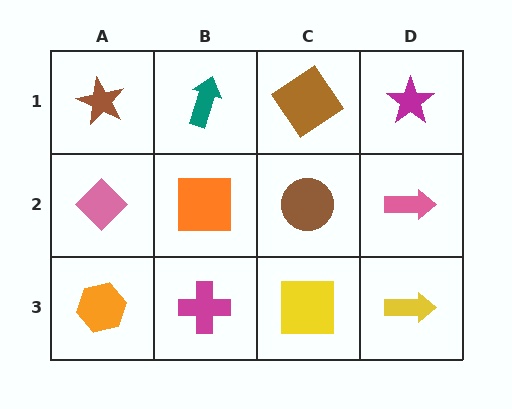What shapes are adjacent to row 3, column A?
A pink diamond (row 2, column A), a magenta cross (row 3, column B).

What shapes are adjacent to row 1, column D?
A pink arrow (row 2, column D), a brown diamond (row 1, column C).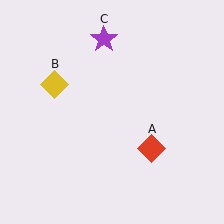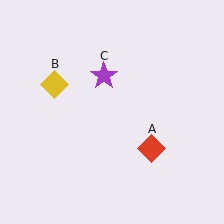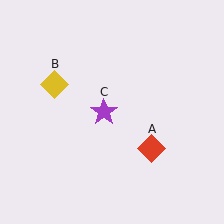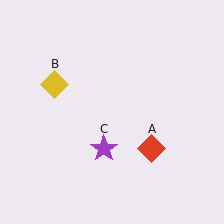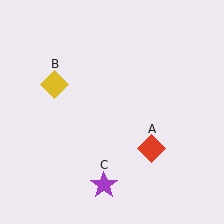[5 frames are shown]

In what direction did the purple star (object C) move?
The purple star (object C) moved down.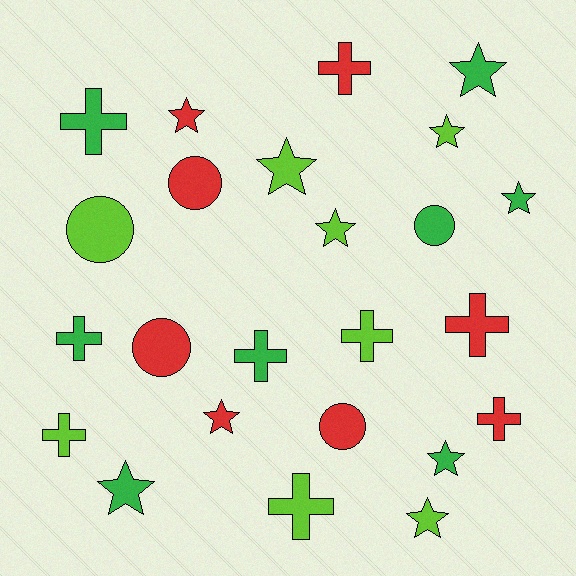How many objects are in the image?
There are 24 objects.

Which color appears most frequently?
Red, with 8 objects.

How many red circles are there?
There are 3 red circles.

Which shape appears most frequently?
Star, with 10 objects.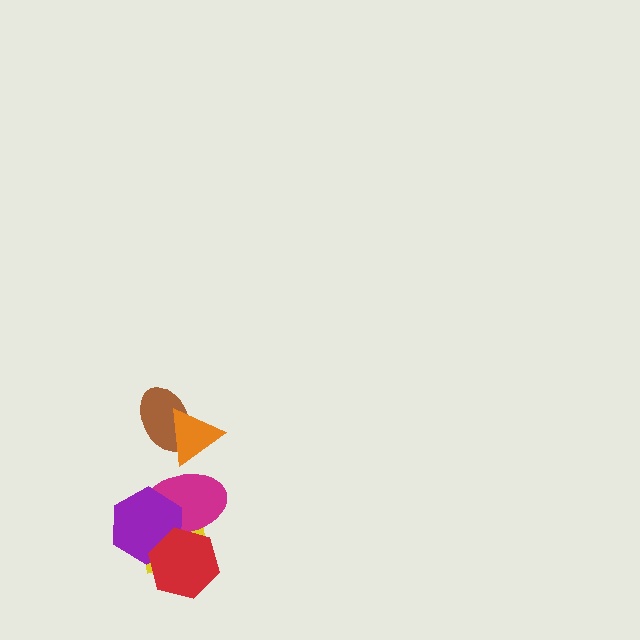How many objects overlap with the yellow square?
3 objects overlap with the yellow square.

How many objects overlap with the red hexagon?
3 objects overlap with the red hexagon.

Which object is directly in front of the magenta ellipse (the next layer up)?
The purple hexagon is directly in front of the magenta ellipse.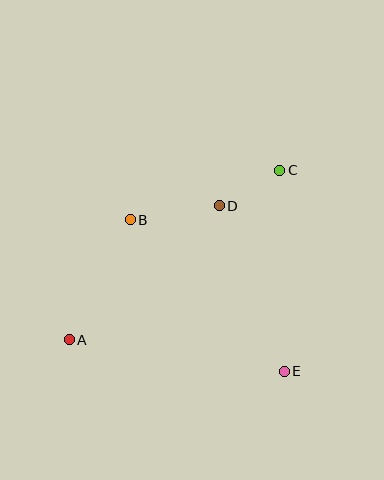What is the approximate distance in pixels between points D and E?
The distance between D and E is approximately 178 pixels.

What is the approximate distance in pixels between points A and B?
The distance between A and B is approximately 135 pixels.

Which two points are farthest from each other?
Points A and C are farthest from each other.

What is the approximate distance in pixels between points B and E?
The distance between B and E is approximately 216 pixels.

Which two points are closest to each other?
Points C and D are closest to each other.